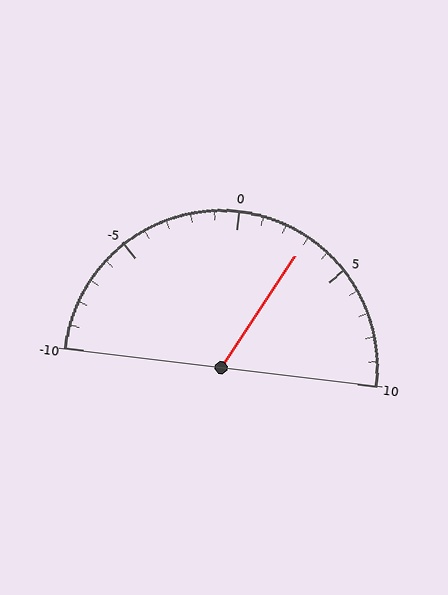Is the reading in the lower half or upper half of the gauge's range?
The reading is in the upper half of the range (-10 to 10).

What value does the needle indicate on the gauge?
The needle indicates approximately 3.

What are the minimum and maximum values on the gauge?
The gauge ranges from -10 to 10.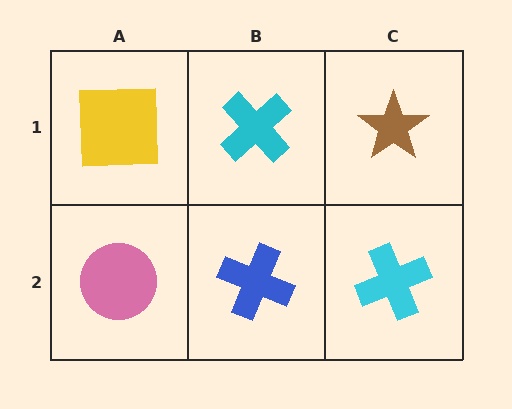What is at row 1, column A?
A yellow square.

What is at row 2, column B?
A blue cross.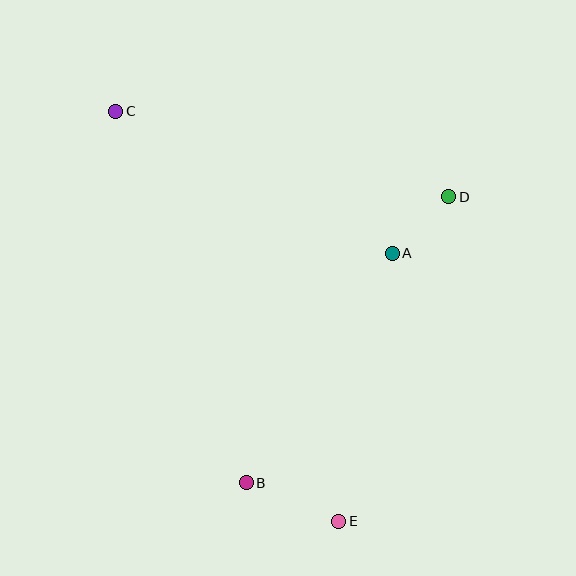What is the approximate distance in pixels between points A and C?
The distance between A and C is approximately 311 pixels.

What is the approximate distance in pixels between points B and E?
The distance between B and E is approximately 101 pixels.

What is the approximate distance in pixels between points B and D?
The distance between B and D is approximately 350 pixels.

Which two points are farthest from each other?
Points C and E are farthest from each other.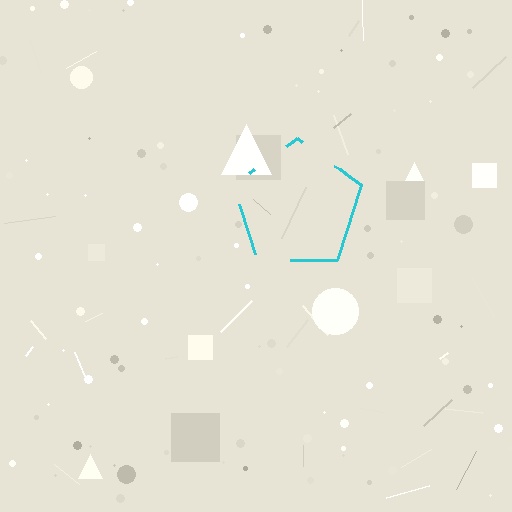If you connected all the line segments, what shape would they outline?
They would outline a pentagon.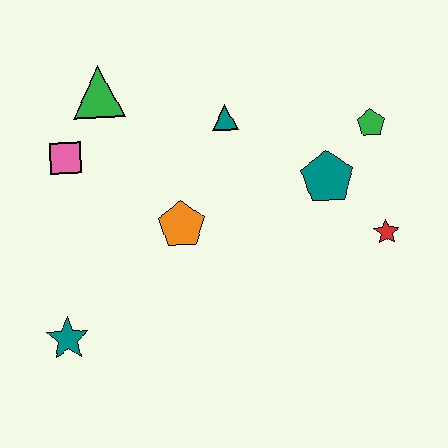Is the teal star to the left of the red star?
Yes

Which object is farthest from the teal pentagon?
The teal star is farthest from the teal pentagon.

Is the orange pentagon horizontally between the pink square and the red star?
Yes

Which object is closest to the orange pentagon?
The teal triangle is closest to the orange pentagon.